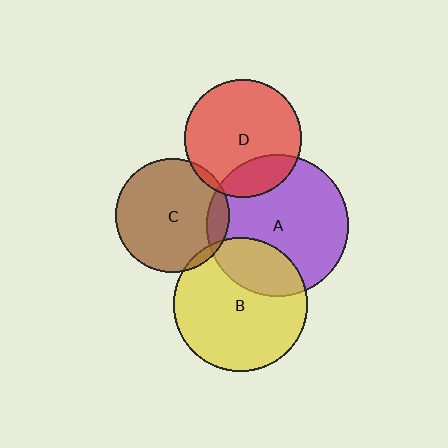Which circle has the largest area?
Circle A (purple).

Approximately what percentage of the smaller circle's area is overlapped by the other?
Approximately 10%.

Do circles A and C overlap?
Yes.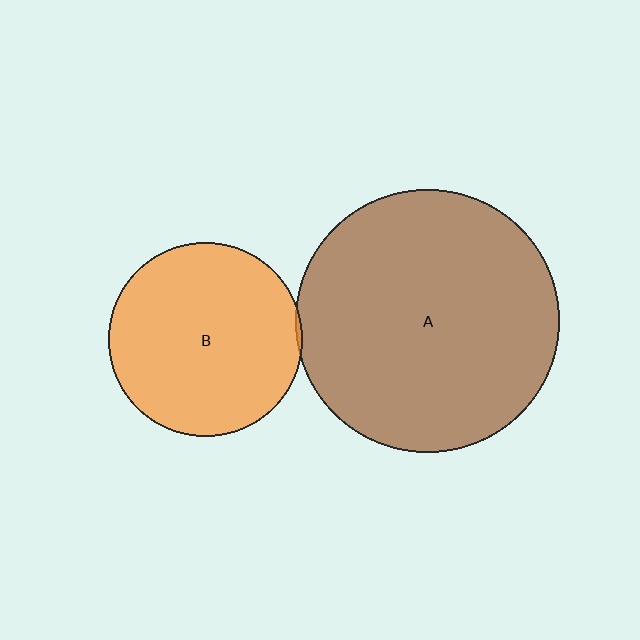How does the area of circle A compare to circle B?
Approximately 1.8 times.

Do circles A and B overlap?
Yes.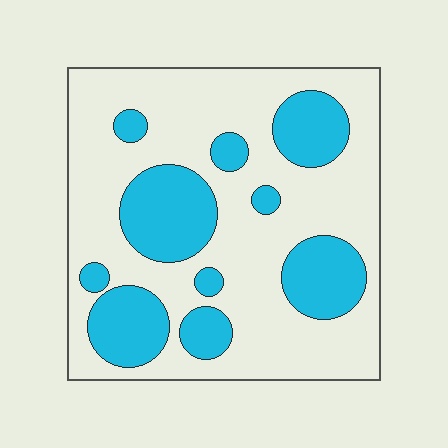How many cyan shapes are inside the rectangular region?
10.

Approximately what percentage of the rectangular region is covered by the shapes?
Approximately 30%.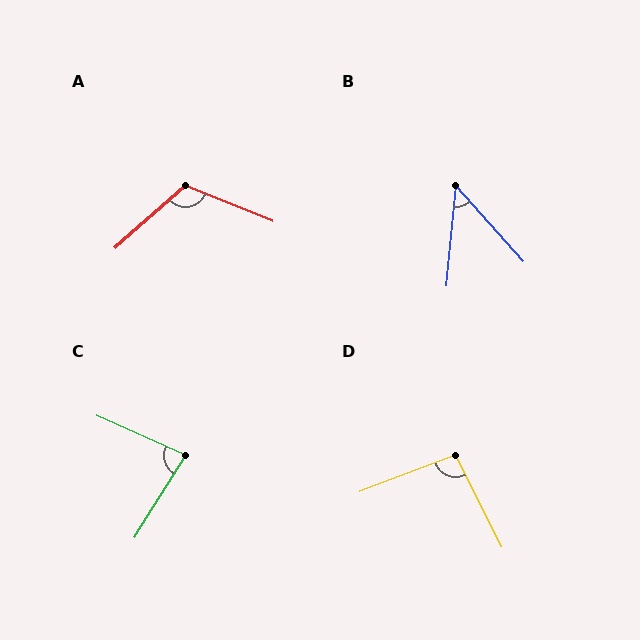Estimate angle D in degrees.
Approximately 95 degrees.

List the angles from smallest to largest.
B (48°), C (82°), D (95°), A (117°).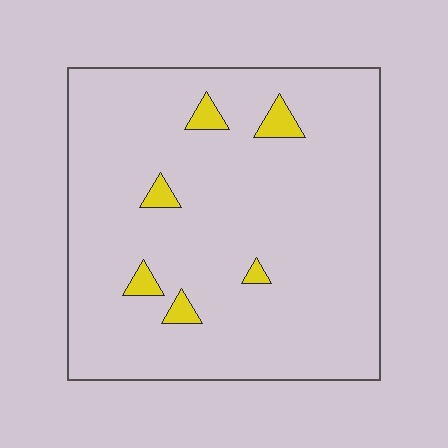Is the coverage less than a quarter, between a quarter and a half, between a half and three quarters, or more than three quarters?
Less than a quarter.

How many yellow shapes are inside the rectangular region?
6.